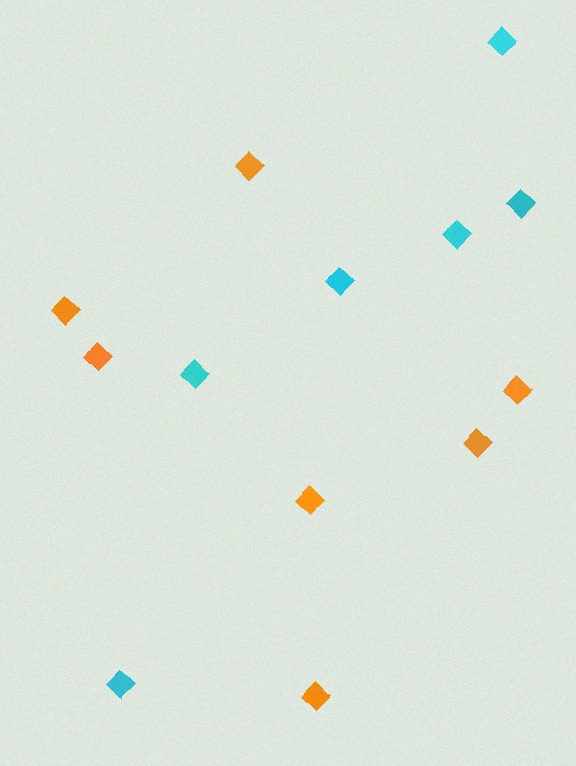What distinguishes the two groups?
There are 2 groups: one group of cyan diamonds (6) and one group of orange diamonds (7).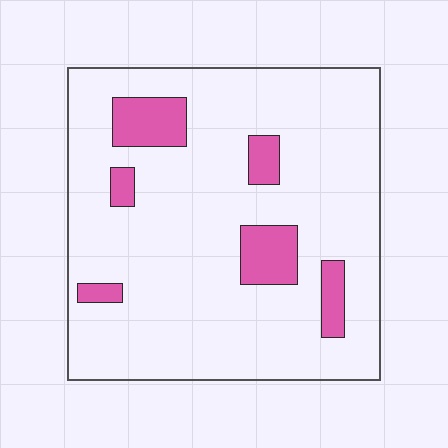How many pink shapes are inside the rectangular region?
6.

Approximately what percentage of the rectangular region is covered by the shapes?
Approximately 15%.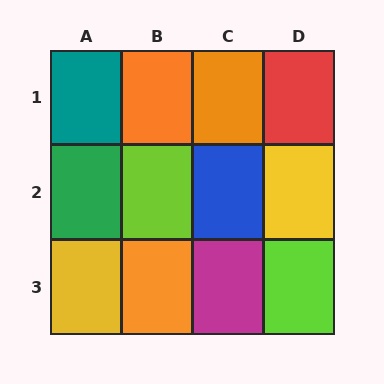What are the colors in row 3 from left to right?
Yellow, orange, magenta, lime.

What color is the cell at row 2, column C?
Blue.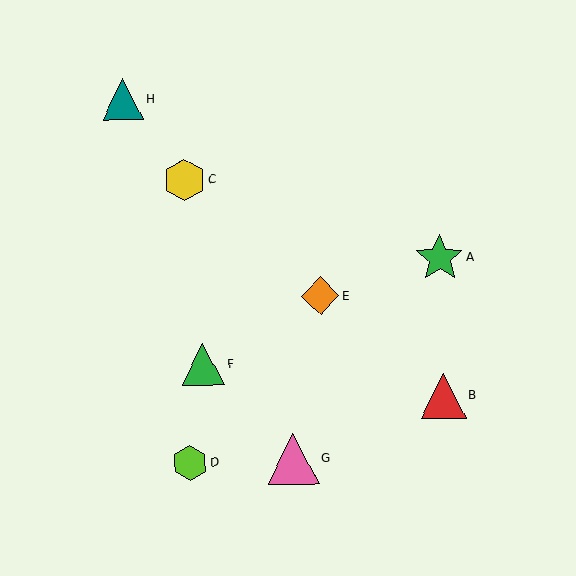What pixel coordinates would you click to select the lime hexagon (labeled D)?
Click at (190, 463) to select the lime hexagon D.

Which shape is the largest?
The pink triangle (labeled G) is the largest.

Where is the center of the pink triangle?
The center of the pink triangle is at (293, 459).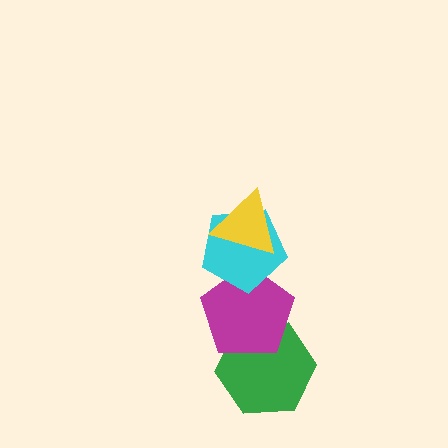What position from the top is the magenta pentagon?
The magenta pentagon is 3rd from the top.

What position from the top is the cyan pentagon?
The cyan pentagon is 2nd from the top.